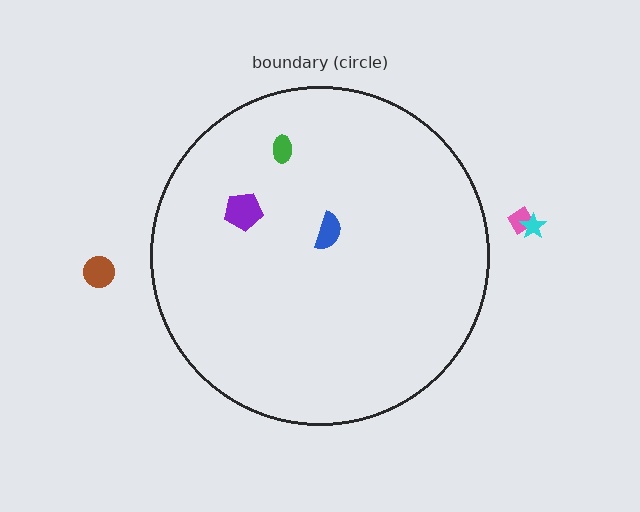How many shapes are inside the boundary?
3 inside, 3 outside.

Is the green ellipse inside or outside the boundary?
Inside.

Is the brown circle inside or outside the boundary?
Outside.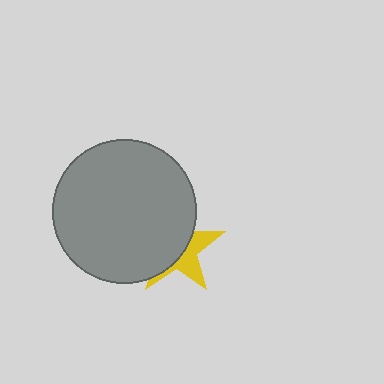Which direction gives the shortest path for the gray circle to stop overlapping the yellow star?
Moving left gives the shortest separation.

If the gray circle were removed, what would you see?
You would see the complete yellow star.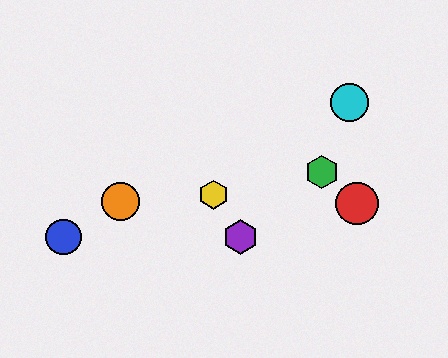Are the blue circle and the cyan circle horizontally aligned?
No, the blue circle is at y≈237 and the cyan circle is at y≈103.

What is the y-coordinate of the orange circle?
The orange circle is at y≈201.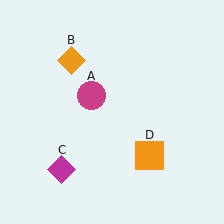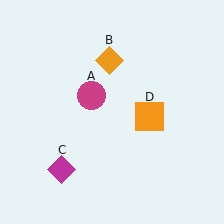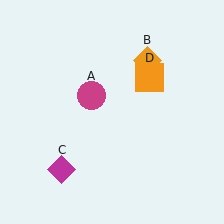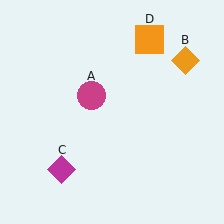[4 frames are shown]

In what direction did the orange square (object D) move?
The orange square (object D) moved up.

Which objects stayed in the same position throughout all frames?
Magenta circle (object A) and magenta diamond (object C) remained stationary.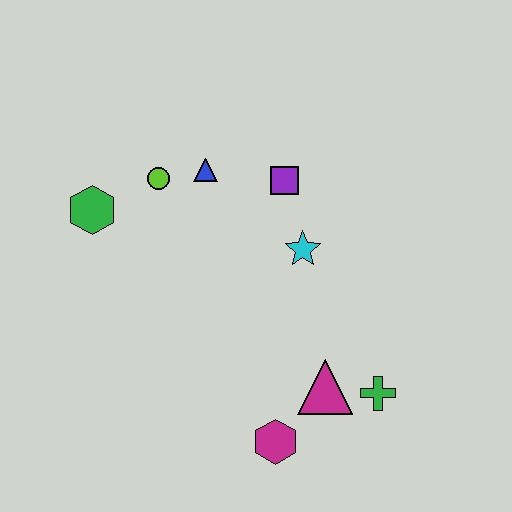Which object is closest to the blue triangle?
The lime circle is closest to the blue triangle.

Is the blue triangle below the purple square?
No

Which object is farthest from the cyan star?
The green hexagon is farthest from the cyan star.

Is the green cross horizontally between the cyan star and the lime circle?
No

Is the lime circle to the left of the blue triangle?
Yes